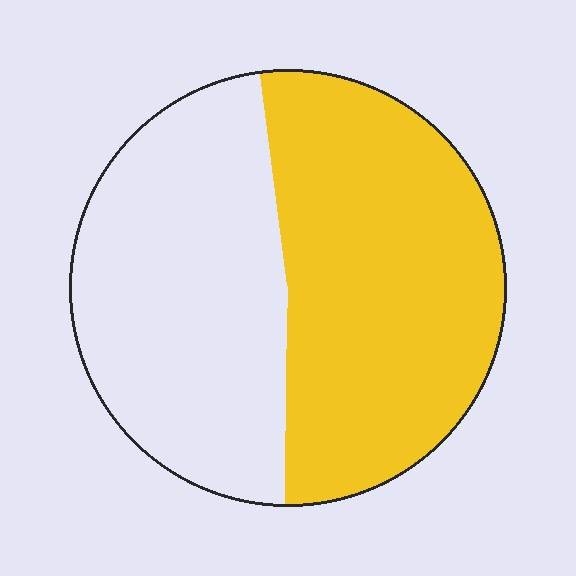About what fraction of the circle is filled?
About one half (1/2).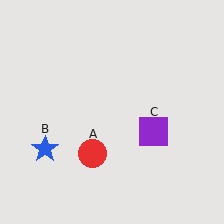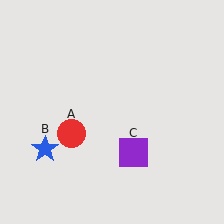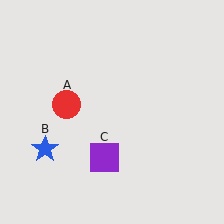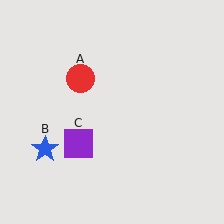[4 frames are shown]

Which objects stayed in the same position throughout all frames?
Blue star (object B) remained stationary.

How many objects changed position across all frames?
2 objects changed position: red circle (object A), purple square (object C).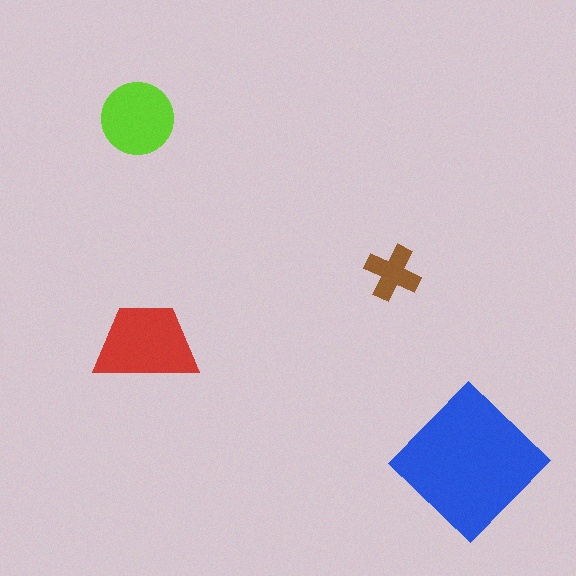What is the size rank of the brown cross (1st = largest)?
4th.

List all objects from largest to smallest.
The blue diamond, the red trapezoid, the lime circle, the brown cross.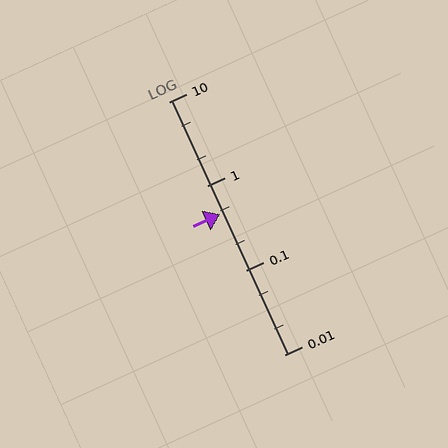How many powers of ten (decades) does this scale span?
The scale spans 3 decades, from 0.01 to 10.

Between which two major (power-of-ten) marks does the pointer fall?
The pointer is between 0.1 and 1.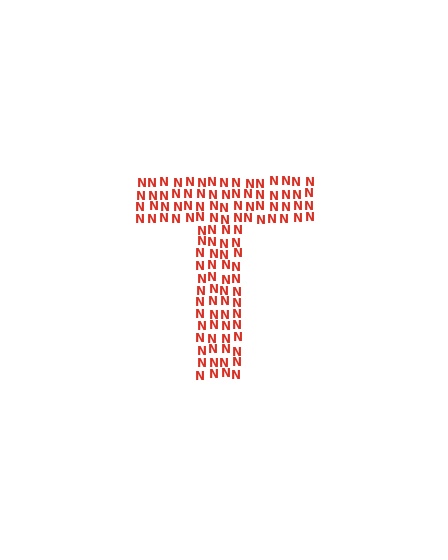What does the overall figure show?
The overall figure shows the letter T.